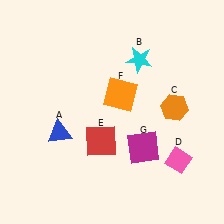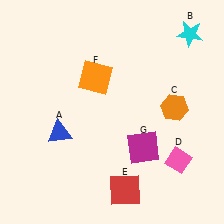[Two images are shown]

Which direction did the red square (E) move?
The red square (E) moved down.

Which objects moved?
The objects that moved are: the cyan star (B), the red square (E), the orange square (F).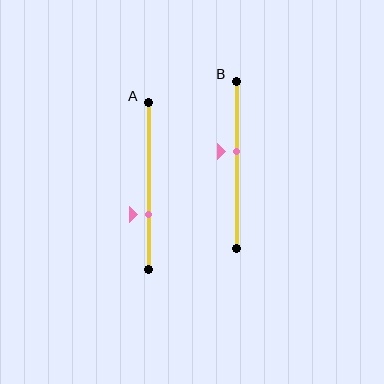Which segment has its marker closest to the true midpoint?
Segment B has its marker closest to the true midpoint.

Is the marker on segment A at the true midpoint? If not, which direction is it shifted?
No, the marker on segment A is shifted downward by about 17% of the segment length.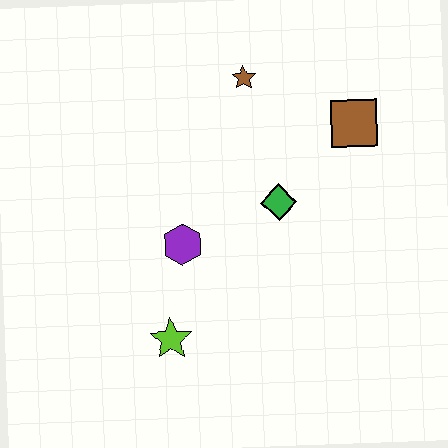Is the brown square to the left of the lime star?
No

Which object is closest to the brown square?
The green diamond is closest to the brown square.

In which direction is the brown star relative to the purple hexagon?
The brown star is above the purple hexagon.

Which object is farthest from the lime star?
The brown square is farthest from the lime star.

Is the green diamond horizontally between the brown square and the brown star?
Yes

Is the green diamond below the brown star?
Yes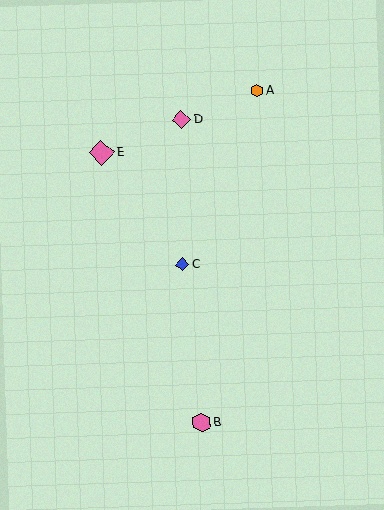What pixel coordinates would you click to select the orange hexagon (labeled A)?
Click at (257, 90) to select the orange hexagon A.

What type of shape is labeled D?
Shape D is a pink diamond.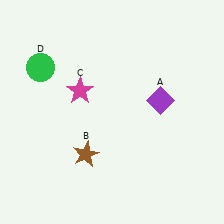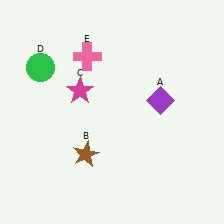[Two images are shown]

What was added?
A pink cross (E) was added in Image 2.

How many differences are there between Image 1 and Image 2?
There is 1 difference between the two images.